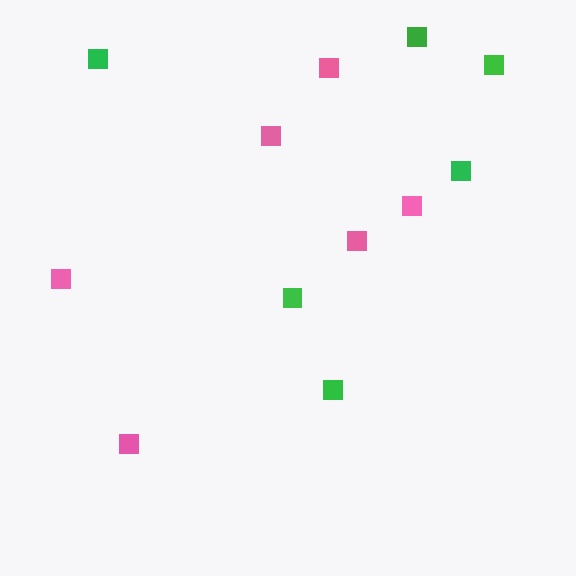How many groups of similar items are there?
There are 2 groups: one group of pink squares (6) and one group of green squares (6).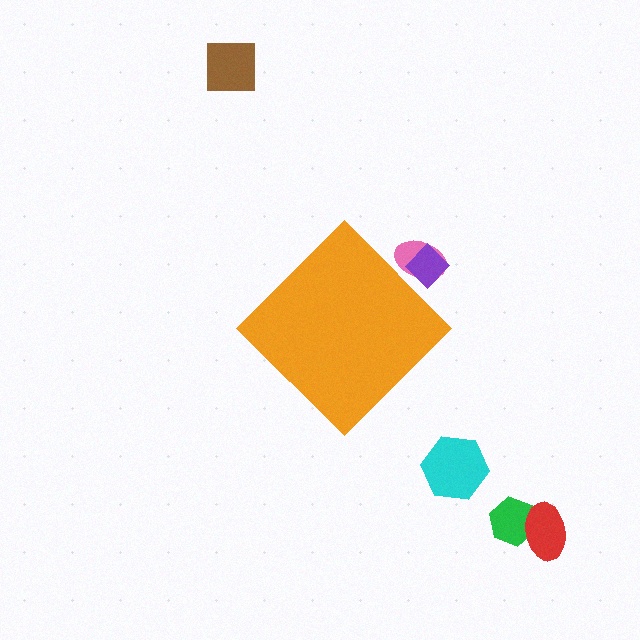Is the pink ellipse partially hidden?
Yes, the pink ellipse is partially hidden behind the orange diamond.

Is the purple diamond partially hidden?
Yes, the purple diamond is partially hidden behind the orange diamond.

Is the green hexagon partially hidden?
No, the green hexagon is fully visible.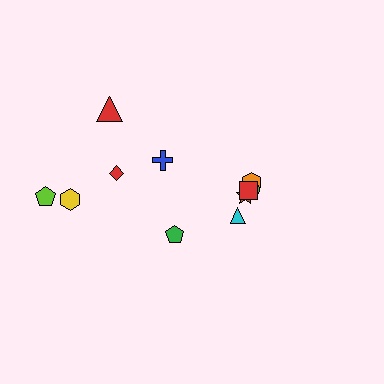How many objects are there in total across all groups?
There are 11 objects.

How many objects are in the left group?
There are 7 objects.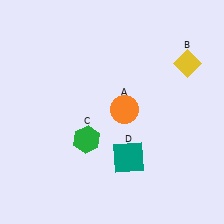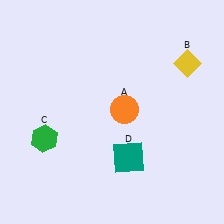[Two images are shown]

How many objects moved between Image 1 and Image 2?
1 object moved between the two images.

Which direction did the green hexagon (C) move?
The green hexagon (C) moved left.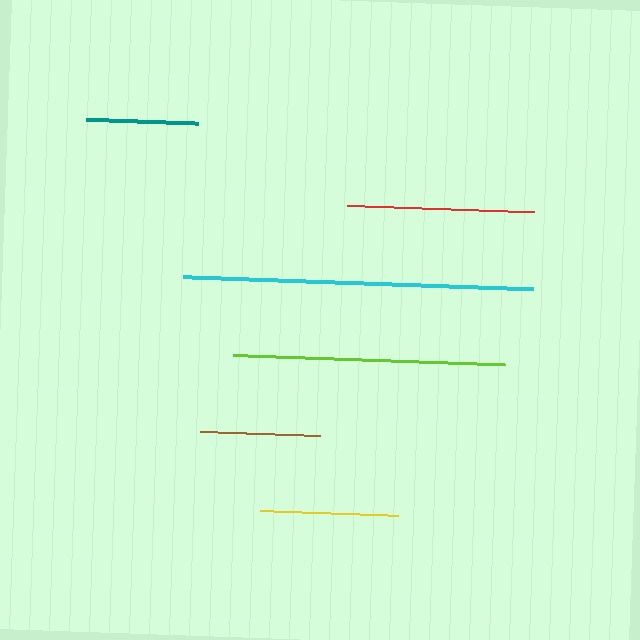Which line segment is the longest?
The cyan line is the longest at approximately 350 pixels.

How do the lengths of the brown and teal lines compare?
The brown and teal lines are approximately the same length.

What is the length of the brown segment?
The brown segment is approximately 120 pixels long.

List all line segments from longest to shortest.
From longest to shortest: cyan, lime, red, yellow, brown, teal.